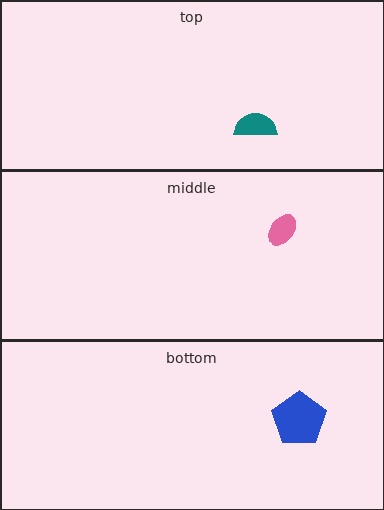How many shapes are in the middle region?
1.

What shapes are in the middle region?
The pink ellipse.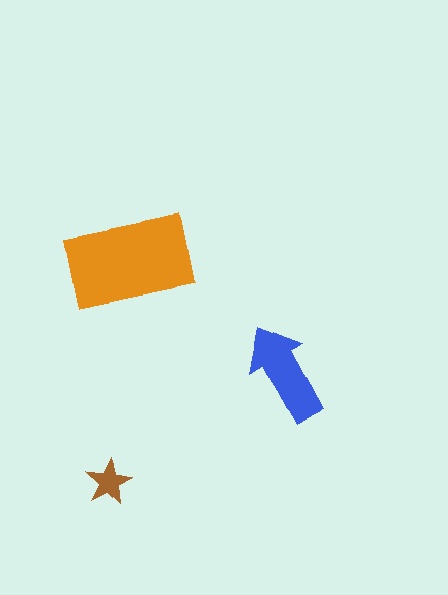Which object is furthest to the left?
The brown star is leftmost.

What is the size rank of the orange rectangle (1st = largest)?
1st.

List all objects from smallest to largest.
The brown star, the blue arrow, the orange rectangle.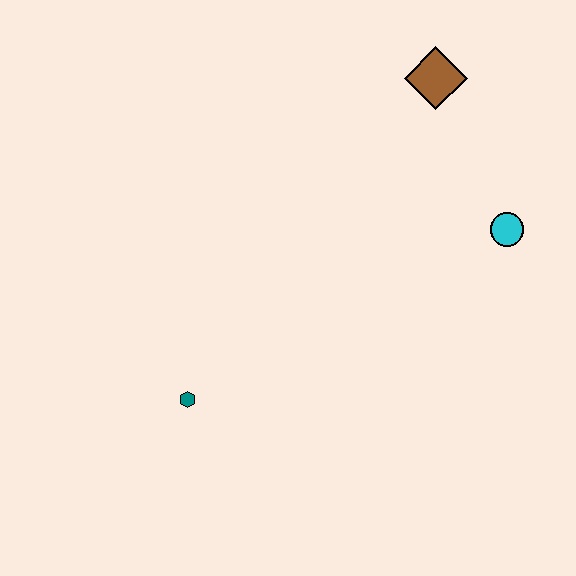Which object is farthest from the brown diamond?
The teal hexagon is farthest from the brown diamond.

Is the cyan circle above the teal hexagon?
Yes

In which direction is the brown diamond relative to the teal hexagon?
The brown diamond is above the teal hexagon.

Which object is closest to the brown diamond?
The cyan circle is closest to the brown diamond.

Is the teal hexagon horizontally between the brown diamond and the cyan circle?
No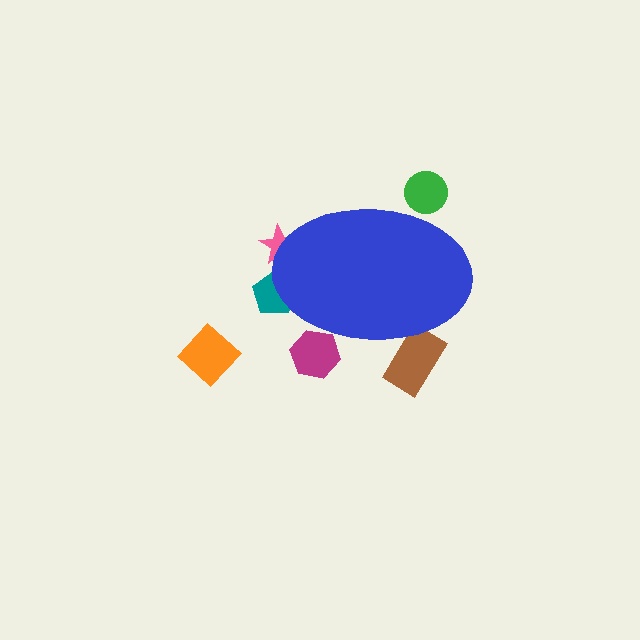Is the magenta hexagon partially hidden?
Yes, the magenta hexagon is partially hidden behind the blue ellipse.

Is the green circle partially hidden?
Yes, the green circle is partially hidden behind the blue ellipse.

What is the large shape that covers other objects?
A blue ellipse.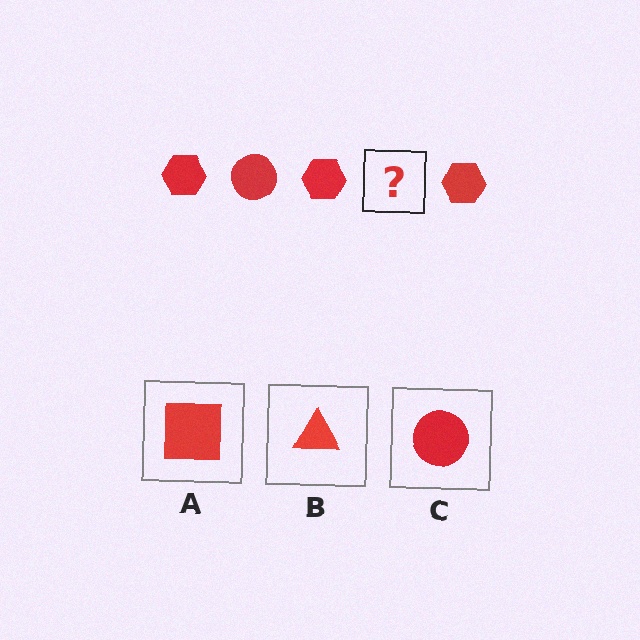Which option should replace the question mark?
Option C.